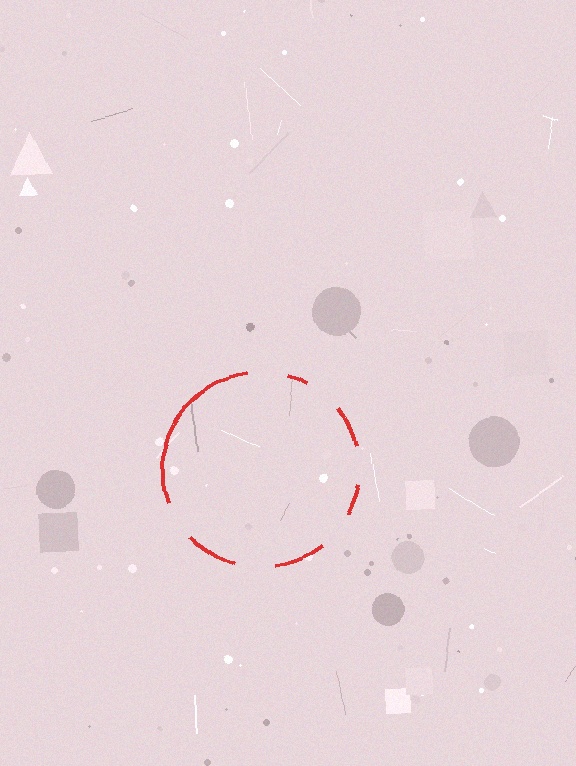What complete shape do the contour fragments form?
The contour fragments form a circle.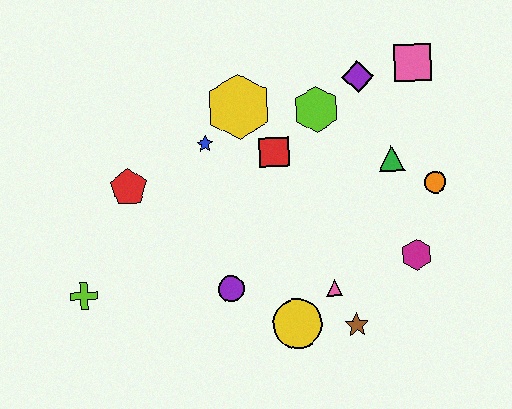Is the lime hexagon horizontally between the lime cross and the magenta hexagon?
Yes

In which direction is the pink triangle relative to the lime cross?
The pink triangle is to the right of the lime cross.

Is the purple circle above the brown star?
Yes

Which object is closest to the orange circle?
The green triangle is closest to the orange circle.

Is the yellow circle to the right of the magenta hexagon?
No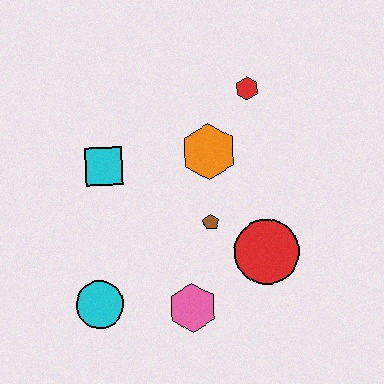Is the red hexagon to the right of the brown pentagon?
Yes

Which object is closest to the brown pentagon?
The red circle is closest to the brown pentagon.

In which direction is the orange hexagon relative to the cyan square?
The orange hexagon is to the right of the cyan square.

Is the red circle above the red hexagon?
No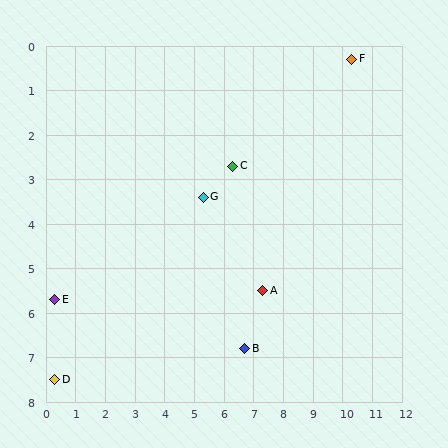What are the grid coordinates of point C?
Point C is at approximately (6.3, 2.7).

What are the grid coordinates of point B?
Point B is at approximately (6.7, 6.8).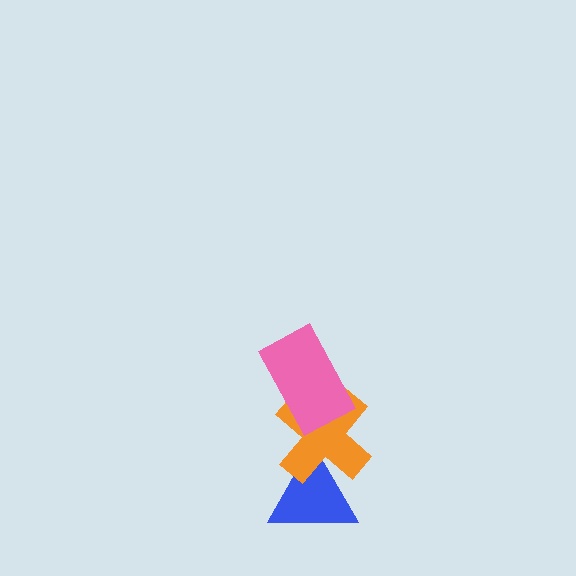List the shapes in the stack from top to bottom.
From top to bottom: the pink rectangle, the orange cross, the blue triangle.